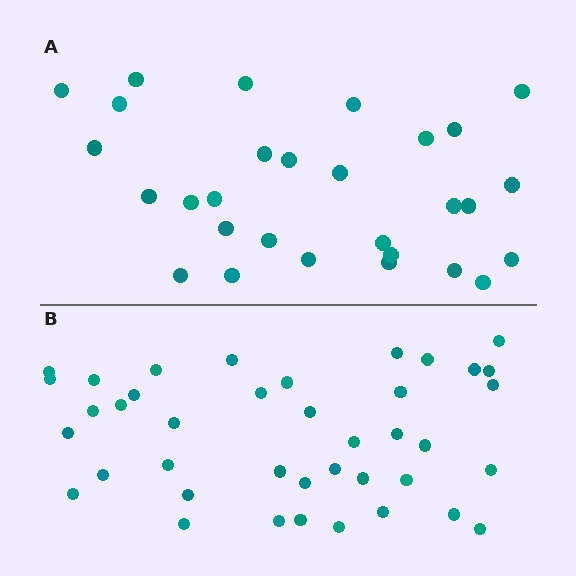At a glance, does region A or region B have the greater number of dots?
Region B (the bottom region) has more dots.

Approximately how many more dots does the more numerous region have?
Region B has roughly 12 or so more dots than region A.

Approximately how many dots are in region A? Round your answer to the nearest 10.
About 30 dots. (The exact count is 29, which rounds to 30.)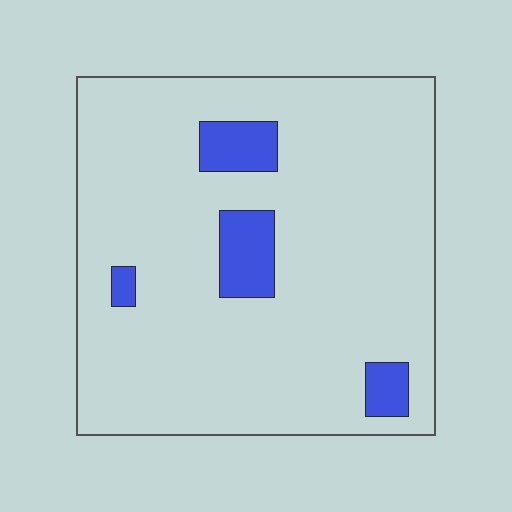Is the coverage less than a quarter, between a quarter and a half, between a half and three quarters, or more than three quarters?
Less than a quarter.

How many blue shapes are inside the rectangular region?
4.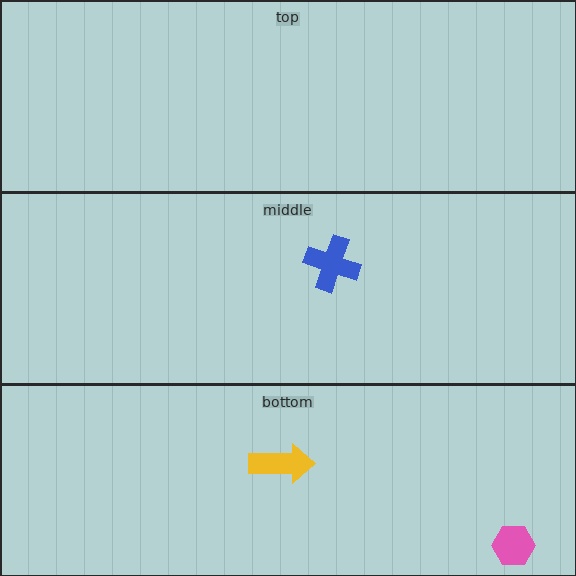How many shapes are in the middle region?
1.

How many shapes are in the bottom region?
2.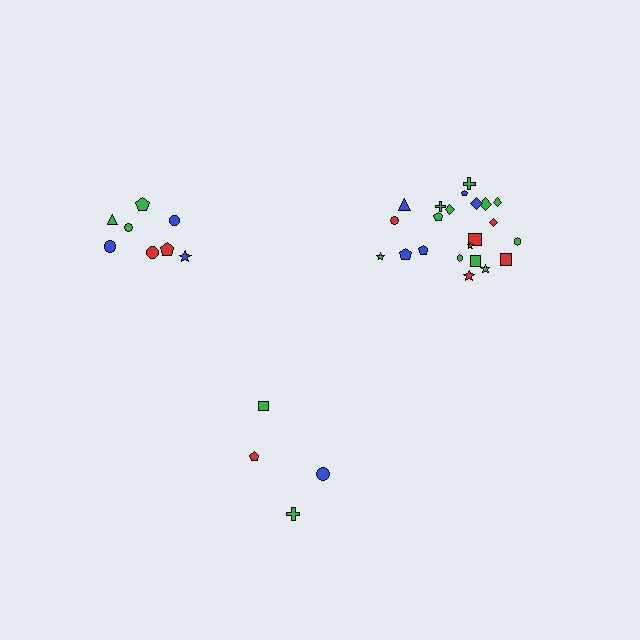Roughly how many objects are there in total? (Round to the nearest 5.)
Roughly 35 objects in total.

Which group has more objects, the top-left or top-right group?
The top-right group.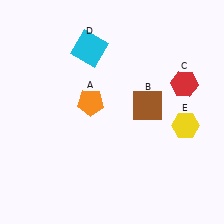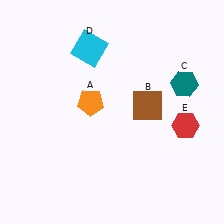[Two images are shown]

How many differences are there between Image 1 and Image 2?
There are 2 differences between the two images.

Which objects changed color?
C changed from red to teal. E changed from yellow to red.